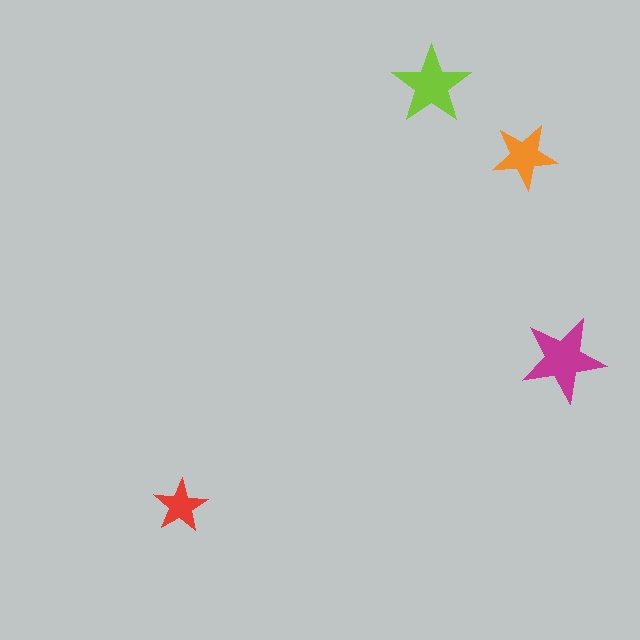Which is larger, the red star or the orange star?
The orange one.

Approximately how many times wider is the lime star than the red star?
About 1.5 times wider.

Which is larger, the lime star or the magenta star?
The magenta one.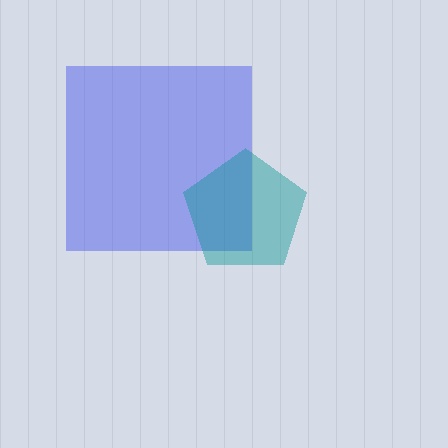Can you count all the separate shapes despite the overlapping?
Yes, there are 2 separate shapes.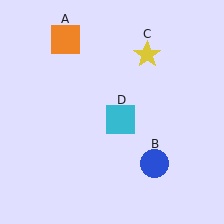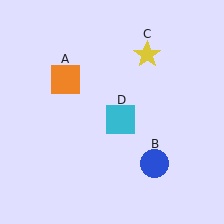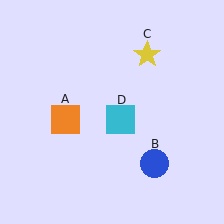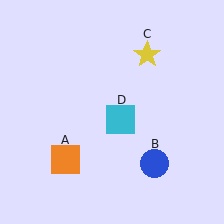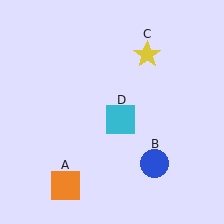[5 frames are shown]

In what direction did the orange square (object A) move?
The orange square (object A) moved down.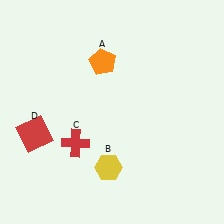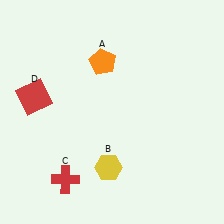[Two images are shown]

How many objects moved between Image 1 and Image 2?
2 objects moved between the two images.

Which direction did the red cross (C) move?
The red cross (C) moved down.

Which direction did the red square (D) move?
The red square (D) moved up.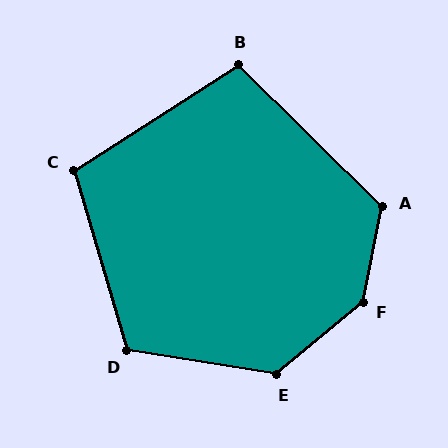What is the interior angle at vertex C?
Approximately 106 degrees (obtuse).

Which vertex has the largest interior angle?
F, at approximately 141 degrees.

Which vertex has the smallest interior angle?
B, at approximately 103 degrees.